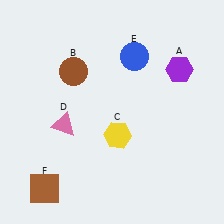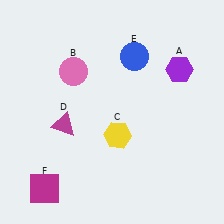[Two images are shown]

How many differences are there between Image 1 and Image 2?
There are 3 differences between the two images.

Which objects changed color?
B changed from brown to pink. D changed from pink to magenta. F changed from brown to magenta.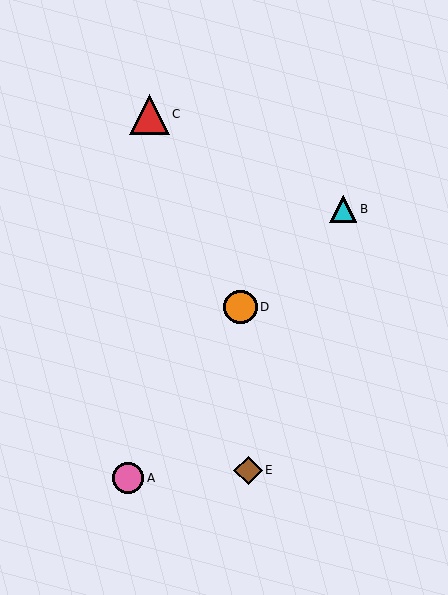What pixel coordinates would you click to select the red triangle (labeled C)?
Click at (149, 114) to select the red triangle C.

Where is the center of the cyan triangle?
The center of the cyan triangle is at (343, 209).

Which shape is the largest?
The red triangle (labeled C) is the largest.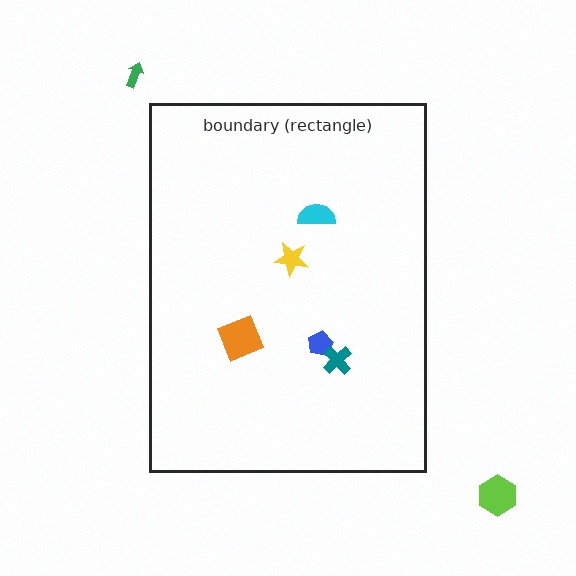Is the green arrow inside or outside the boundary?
Outside.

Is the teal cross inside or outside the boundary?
Inside.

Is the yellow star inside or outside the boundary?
Inside.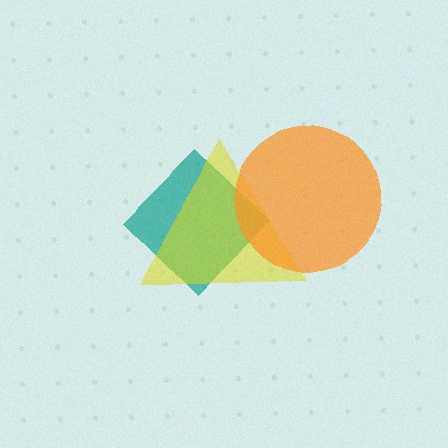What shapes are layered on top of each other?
The layered shapes are: a teal diamond, a yellow triangle, an orange circle.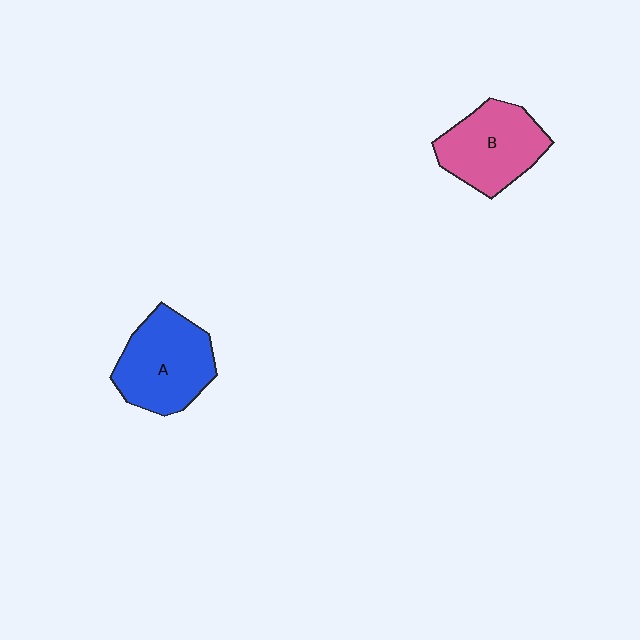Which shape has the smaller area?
Shape B (pink).